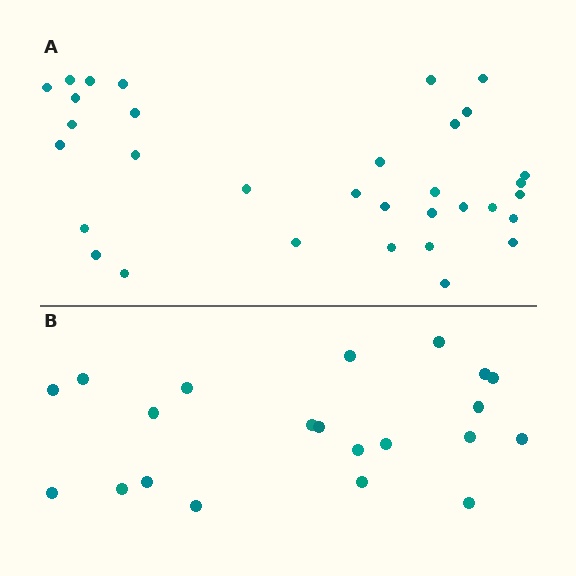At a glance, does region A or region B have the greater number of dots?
Region A (the top region) has more dots.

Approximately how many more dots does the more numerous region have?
Region A has roughly 12 or so more dots than region B.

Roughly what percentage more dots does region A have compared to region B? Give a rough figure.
About 55% more.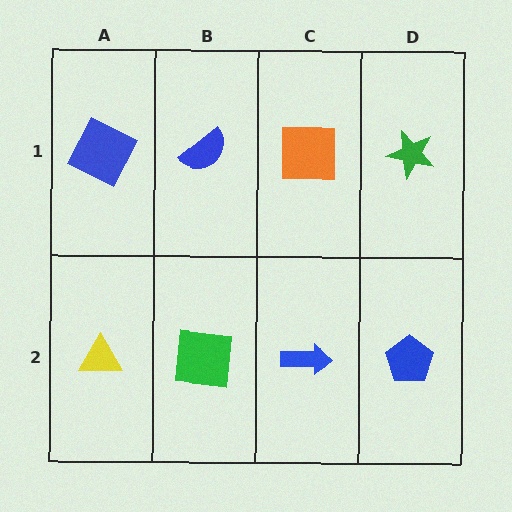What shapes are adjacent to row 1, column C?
A blue arrow (row 2, column C), a blue semicircle (row 1, column B), a green star (row 1, column D).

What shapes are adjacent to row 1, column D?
A blue pentagon (row 2, column D), an orange square (row 1, column C).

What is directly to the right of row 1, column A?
A blue semicircle.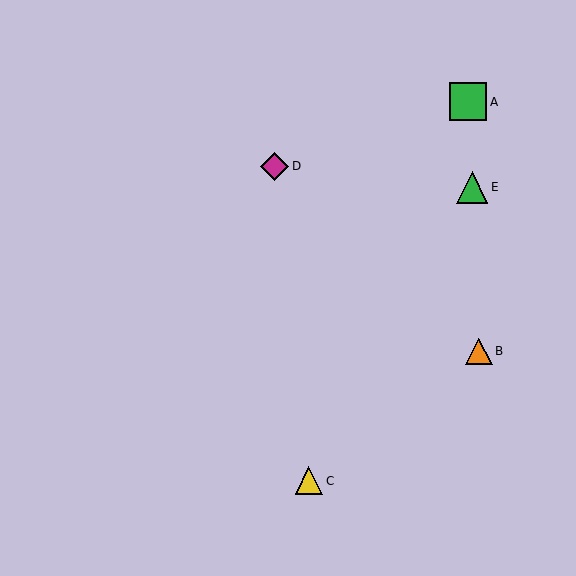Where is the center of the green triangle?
The center of the green triangle is at (472, 188).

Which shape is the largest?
The green square (labeled A) is the largest.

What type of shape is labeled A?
Shape A is a green square.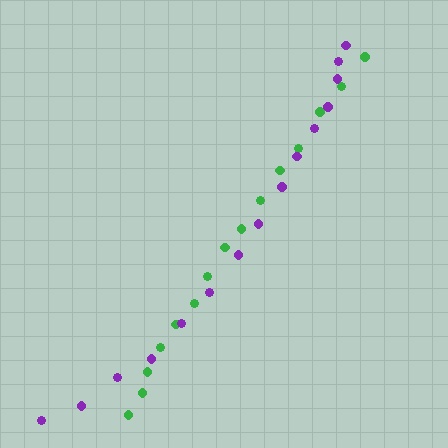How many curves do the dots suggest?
There are 2 distinct paths.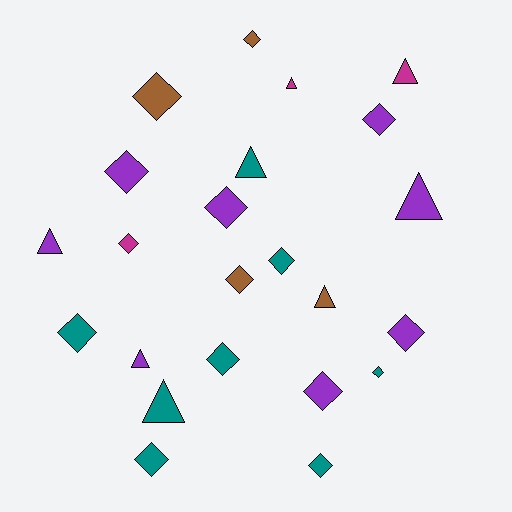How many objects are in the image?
There are 23 objects.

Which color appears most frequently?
Purple, with 8 objects.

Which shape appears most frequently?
Diamond, with 15 objects.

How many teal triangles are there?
There are 2 teal triangles.